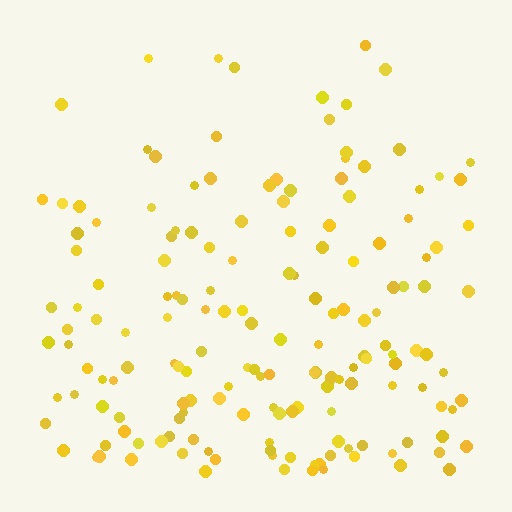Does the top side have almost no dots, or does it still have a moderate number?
Still a moderate number, just noticeably fewer than the bottom.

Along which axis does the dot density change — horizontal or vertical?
Vertical.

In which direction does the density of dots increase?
From top to bottom, with the bottom side densest.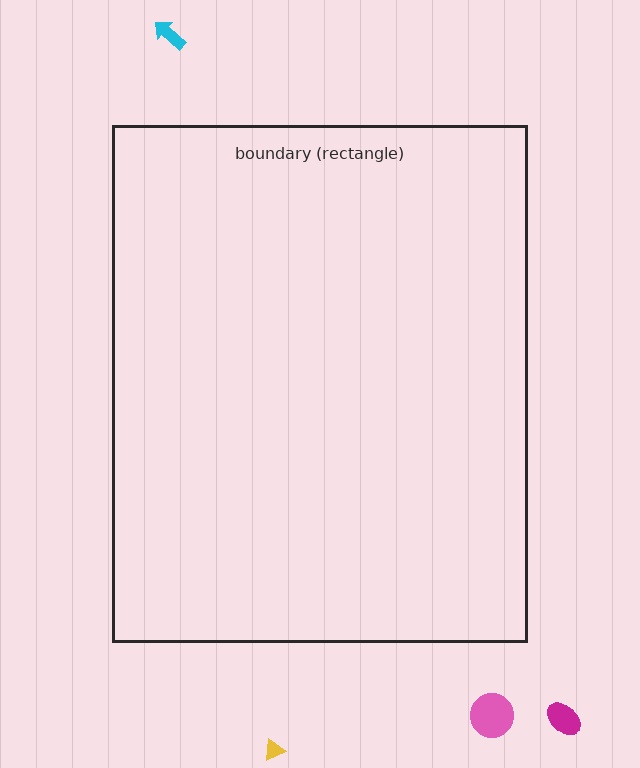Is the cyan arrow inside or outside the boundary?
Outside.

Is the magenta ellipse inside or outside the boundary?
Outside.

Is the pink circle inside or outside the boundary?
Outside.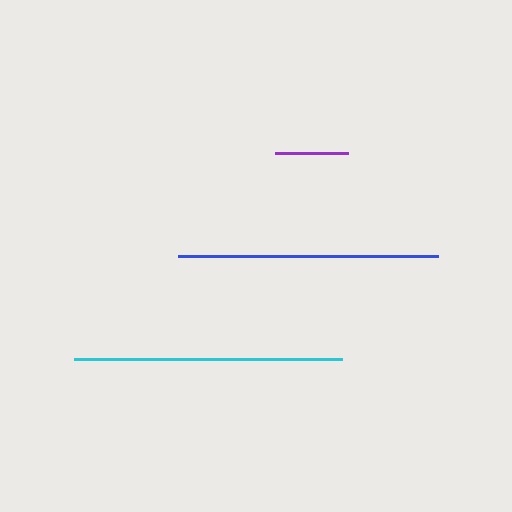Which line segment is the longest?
The cyan line is the longest at approximately 268 pixels.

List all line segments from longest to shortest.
From longest to shortest: cyan, blue, purple.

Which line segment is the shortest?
The purple line is the shortest at approximately 73 pixels.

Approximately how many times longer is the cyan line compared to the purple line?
The cyan line is approximately 3.7 times the length of the purple line.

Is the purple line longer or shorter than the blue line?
The blue line is longer than the purple line.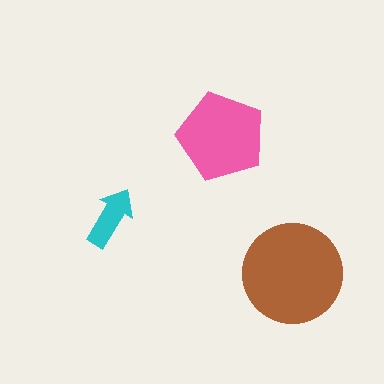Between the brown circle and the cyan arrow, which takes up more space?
The brown circle.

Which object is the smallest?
The cyan arrow.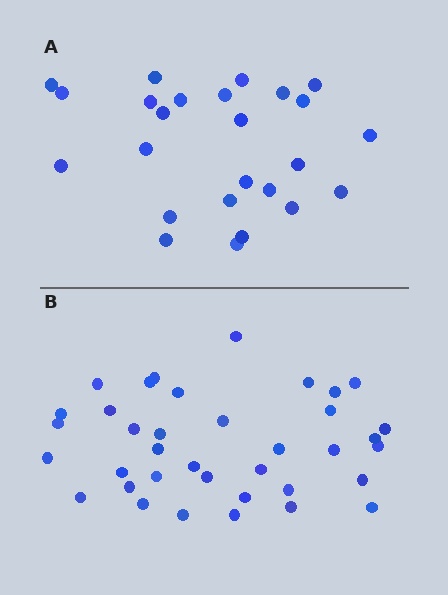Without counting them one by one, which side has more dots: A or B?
Region B (the bottom region) has more dots.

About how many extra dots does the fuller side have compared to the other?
Region B has roughly 12 or so more dots than region A.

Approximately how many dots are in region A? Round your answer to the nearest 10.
About 20 dots. (The exact count is 25, which rounds to 20.)